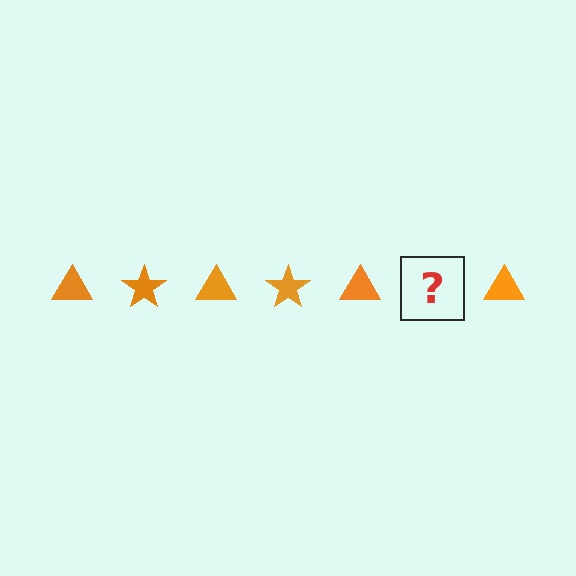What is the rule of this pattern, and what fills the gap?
The rule is that the pattern cycles through triangle, star shapes in orange. The gap should be filled with an orange star.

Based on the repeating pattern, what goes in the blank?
The blank should be an orange star.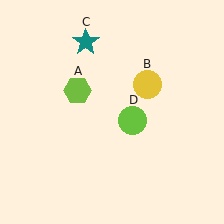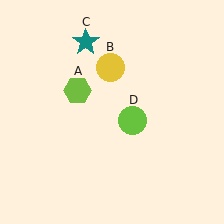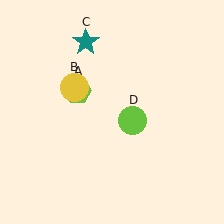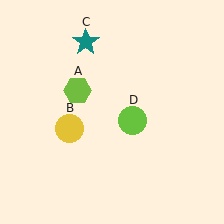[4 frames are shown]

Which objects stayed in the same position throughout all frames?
Lime hexagon (object A) and teal star (object C) and lime circle (object D) remained stationary.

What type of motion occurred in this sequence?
The yellow circle (object B) rotated counterclockwise around the center of the scene.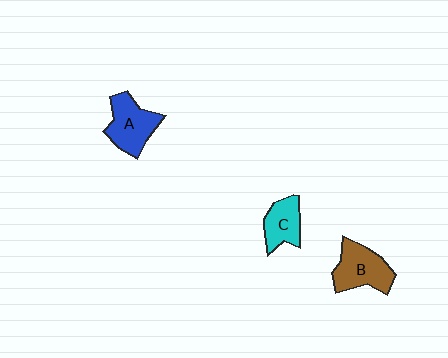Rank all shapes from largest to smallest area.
From largest to smallest: B (brown), A (blue), C (cyan).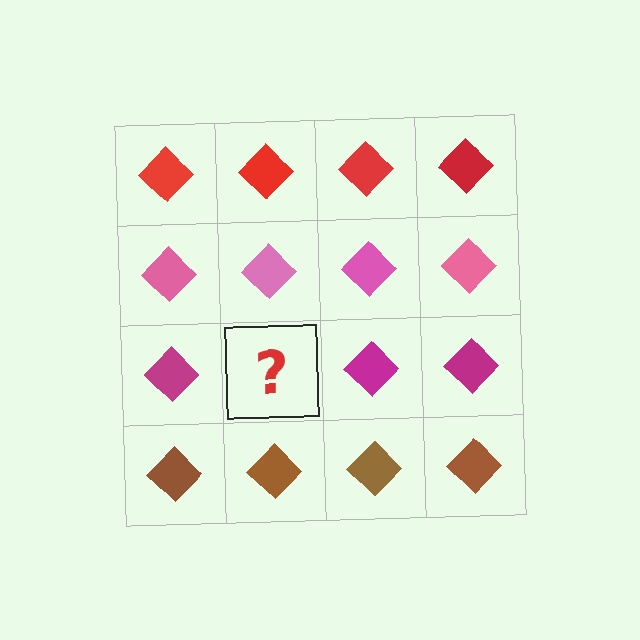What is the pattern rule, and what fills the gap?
The rule is that each row has a consistent color. The gap should be filled with a magenta diamond.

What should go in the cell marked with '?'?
The missing cell should contain a magenta diamond.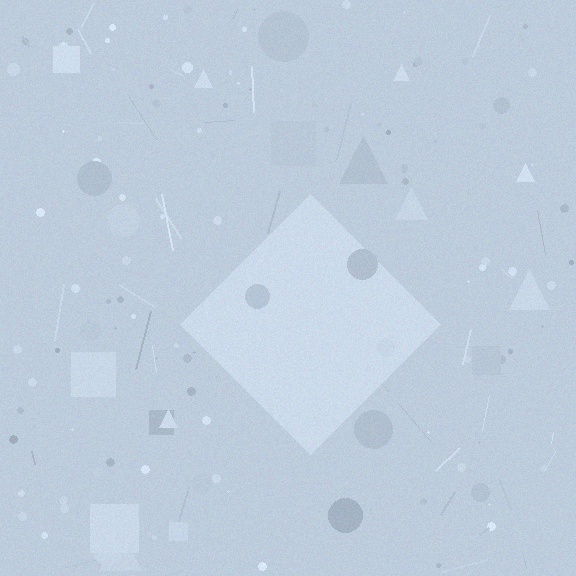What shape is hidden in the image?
A diamond is hidden in the image.